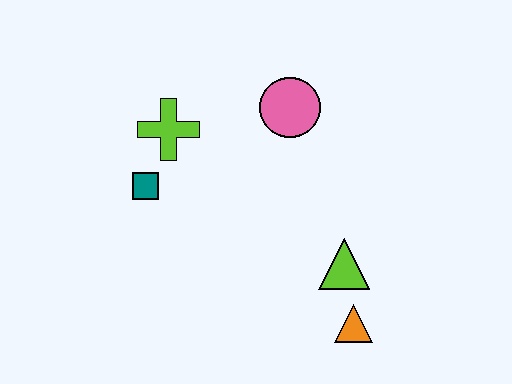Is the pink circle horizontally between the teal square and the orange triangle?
Yes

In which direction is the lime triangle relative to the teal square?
The lime triangle is to the right of the teal square.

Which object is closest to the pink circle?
The lime cross is closest to the pink circle.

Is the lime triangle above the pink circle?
No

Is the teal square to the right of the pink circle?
No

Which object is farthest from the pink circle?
The orange triangle is farthest from the pink circle.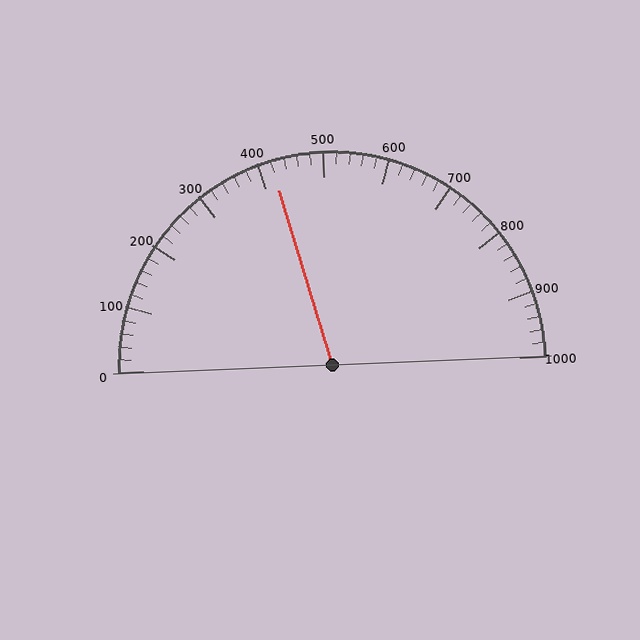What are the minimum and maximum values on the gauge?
The gauge ranges from 0 to 1000.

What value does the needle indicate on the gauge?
The needle indicates approximately 420.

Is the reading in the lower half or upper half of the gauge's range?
The reading is in the lower half of the range (0 to 1000).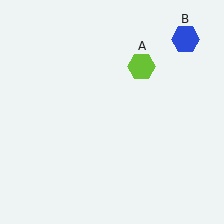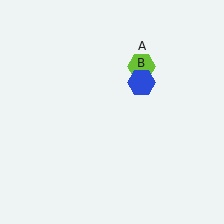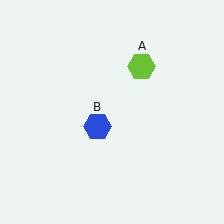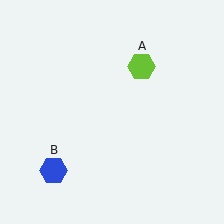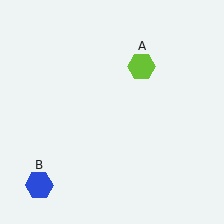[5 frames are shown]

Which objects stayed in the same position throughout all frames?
Lime hexagon (object A) remained stationary.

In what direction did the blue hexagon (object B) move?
The blue hexagon (object B) moved down and to the left.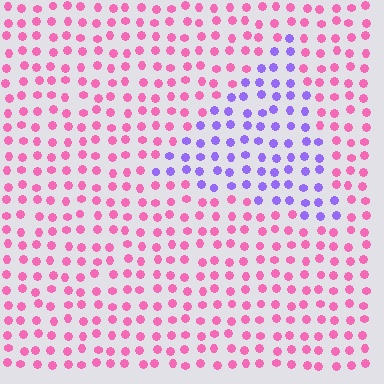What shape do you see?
I see a triangle.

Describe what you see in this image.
The image is filled with small pink elements in a uniform arrangement. A triangle-shaped region is visible where the elements are tinted to a slightly different hue, forming a subtle color boundary.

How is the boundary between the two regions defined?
The boundary is defined purely by a slight shift in hue (about 67 degrees). Spacing, size, and orientation are identical on both sides.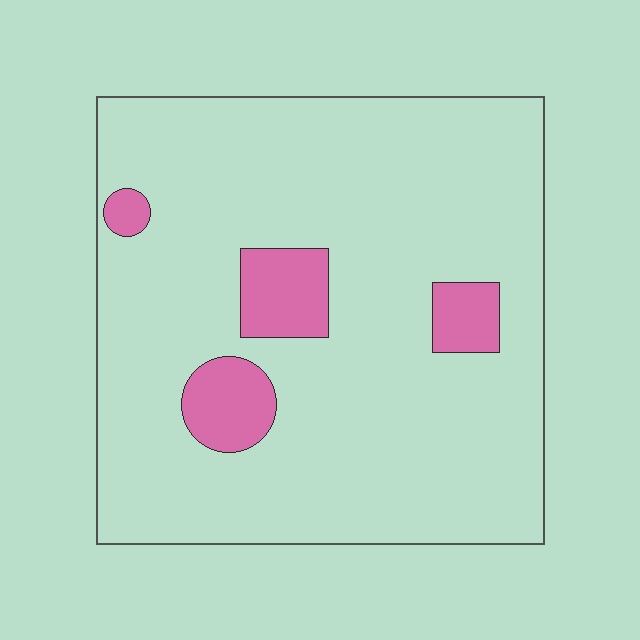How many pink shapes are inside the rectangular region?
4.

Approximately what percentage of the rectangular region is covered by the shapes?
Approximately 10%.